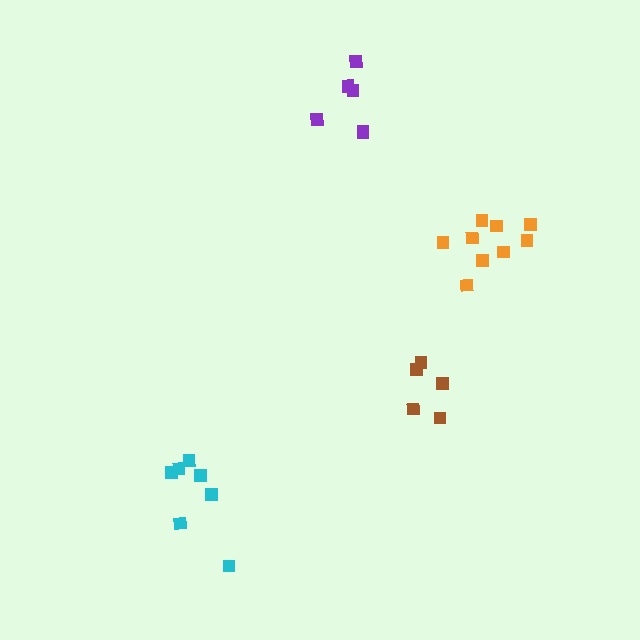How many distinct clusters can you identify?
There are 4 distinct clusters.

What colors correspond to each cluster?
The clusters are colored: brown, purple, cyan, orange.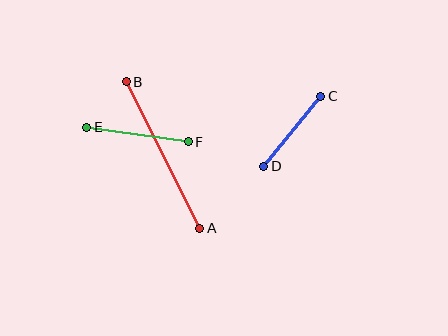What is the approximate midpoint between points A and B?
The midpoint is at approximately (163, 155) pixels.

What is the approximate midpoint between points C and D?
The midpoint is at approximately (292, 131) pixels.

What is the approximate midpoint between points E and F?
The midpoint is at approximately (137, 134) pixels.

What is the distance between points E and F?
The distance is approximately 102 pixels.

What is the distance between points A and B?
The distance is approximately 164 pixels.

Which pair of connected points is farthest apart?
Points A and B are farthest apart.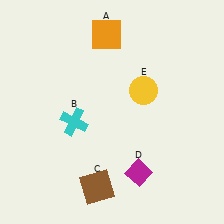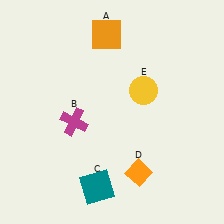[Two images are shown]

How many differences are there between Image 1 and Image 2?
There are 3 differences between the two images.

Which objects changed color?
B changed from cyan to magenta. C changed from brown to teal. D changed from magenta to orange.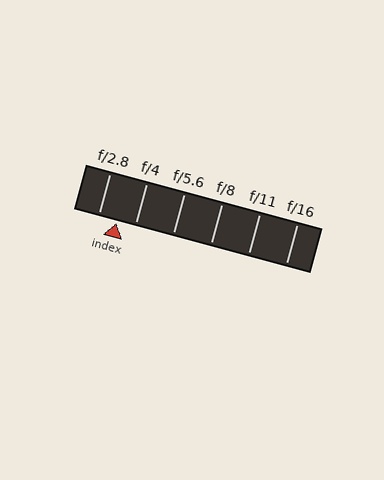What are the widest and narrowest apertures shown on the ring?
The widest aperture shown is f/2.8 and the narrowest is f/16.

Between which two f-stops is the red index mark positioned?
The index mark is between f/2.8 and f/4.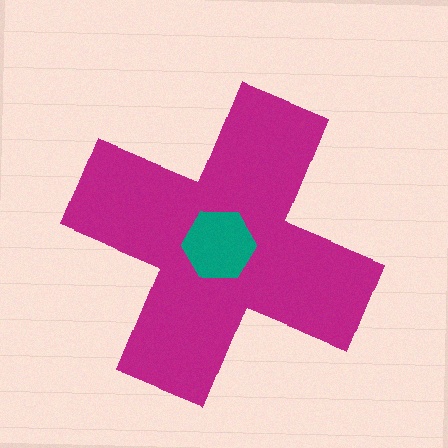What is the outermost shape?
The magenta cross.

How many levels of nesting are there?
2.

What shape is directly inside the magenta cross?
The teal hexagon.